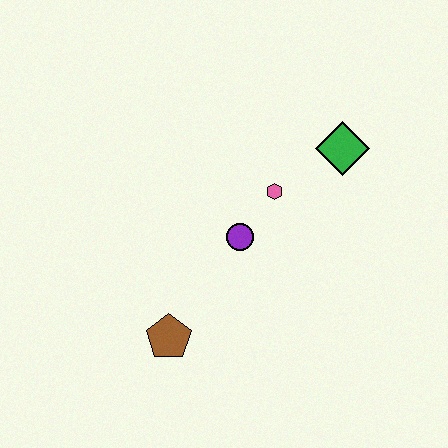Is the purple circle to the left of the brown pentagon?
No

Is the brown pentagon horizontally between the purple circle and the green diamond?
No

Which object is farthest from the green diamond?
The brown pentagon is farthest from the green diamond.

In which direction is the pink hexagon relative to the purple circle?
The pink hexagon is above the purple circle.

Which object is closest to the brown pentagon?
The purple circle is closest to the brown pentagon.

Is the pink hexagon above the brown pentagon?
Yes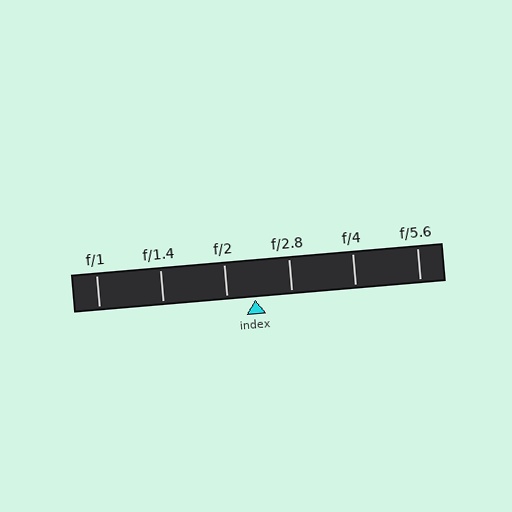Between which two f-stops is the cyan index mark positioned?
The index mark is between f/2 and f/2.8.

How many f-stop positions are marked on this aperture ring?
There are 6 f-stop positions marked.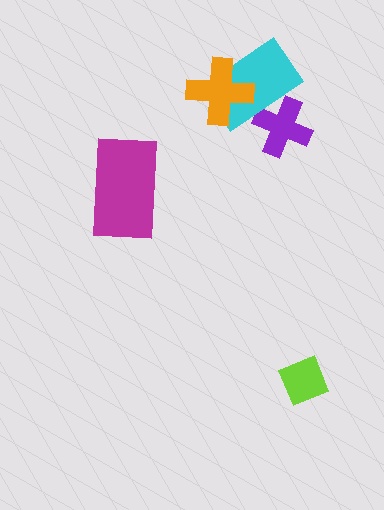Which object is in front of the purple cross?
The cyan rectangle is in front of the purple cross.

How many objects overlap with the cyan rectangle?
2 objects overlap with the cyan rectangle.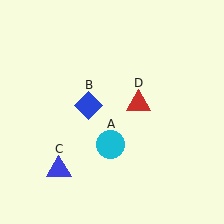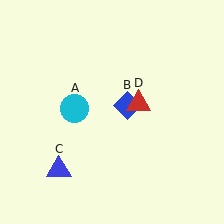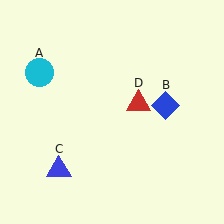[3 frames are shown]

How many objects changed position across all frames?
2 objects changed position: cyan circle (object A), blue diamond (object B).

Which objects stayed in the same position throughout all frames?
Blue triangle (object C) and red triangle (object D) remained stationary.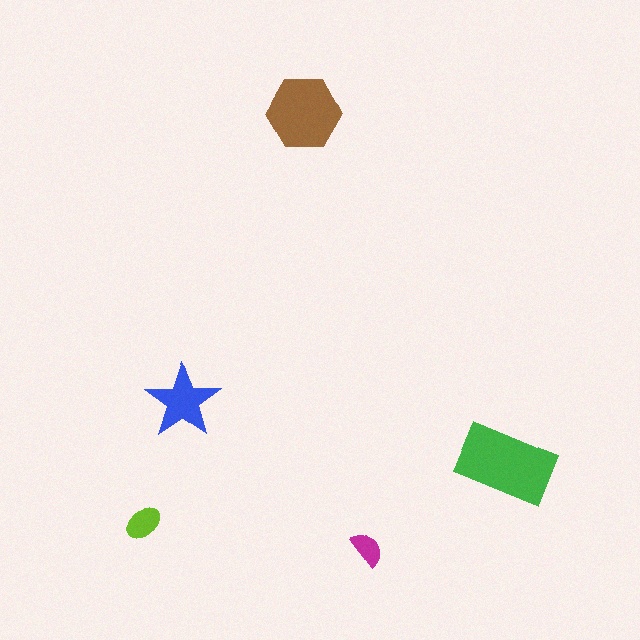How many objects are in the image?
There are 5 objects in the image.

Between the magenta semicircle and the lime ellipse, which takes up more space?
The lime ellipse.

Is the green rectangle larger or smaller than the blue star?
Larger.